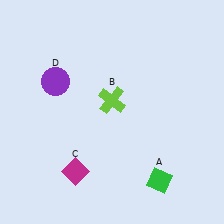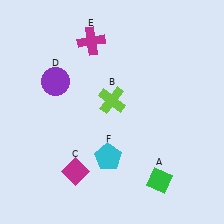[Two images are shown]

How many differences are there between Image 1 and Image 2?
There are 2 differences between the two images.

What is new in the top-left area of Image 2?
A magenta cross (E) was added in the top-left area of Image 2.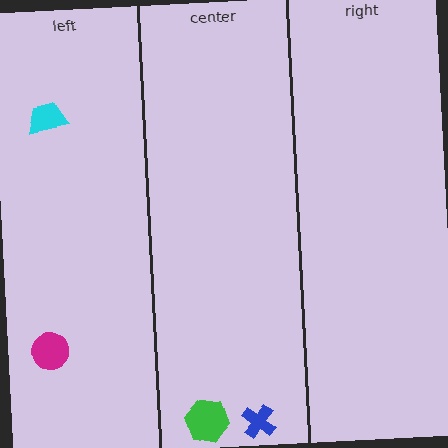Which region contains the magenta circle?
The left region.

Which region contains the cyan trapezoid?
The left region.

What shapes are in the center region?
The green hexagon, the blue cross.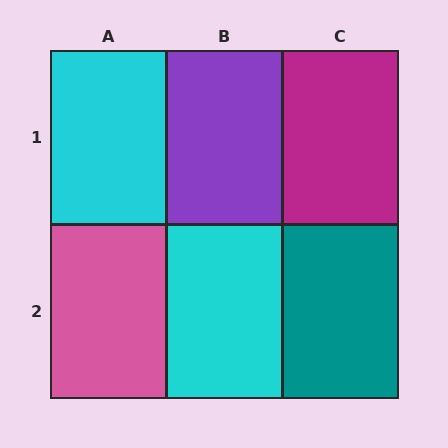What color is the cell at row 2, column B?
Cyan.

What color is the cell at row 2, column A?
Pink.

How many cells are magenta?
1 cell is magenta.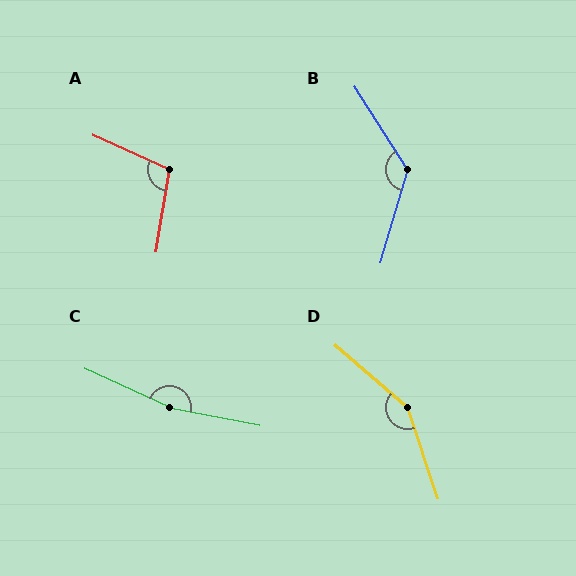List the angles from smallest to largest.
A (105°), B (131°), D (149°), C (167°).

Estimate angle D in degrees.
Approximately 149 degrees.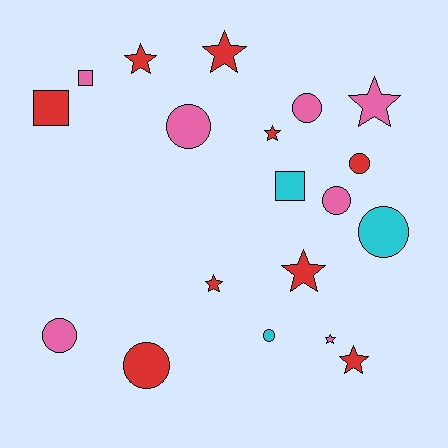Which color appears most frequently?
Red, with 9 objects.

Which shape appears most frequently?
Star, with 8 objects.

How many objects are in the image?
There are 19 objects.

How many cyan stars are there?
There are no cyan stars.